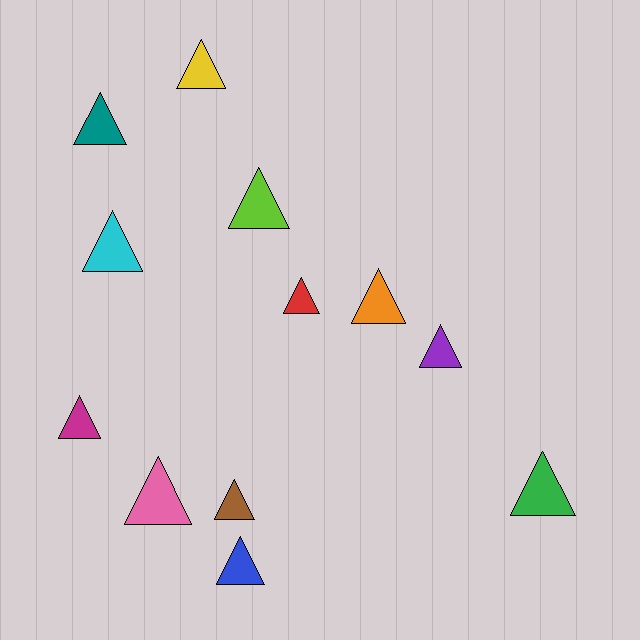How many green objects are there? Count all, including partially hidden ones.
There is 1 green object.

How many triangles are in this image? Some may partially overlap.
There are 12 triangles.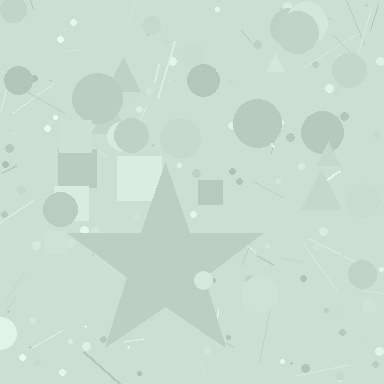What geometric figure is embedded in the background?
A star is embedded in the background.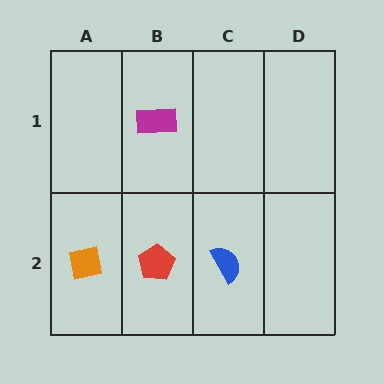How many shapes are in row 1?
1 shape.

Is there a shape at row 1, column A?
No, that cell is empty.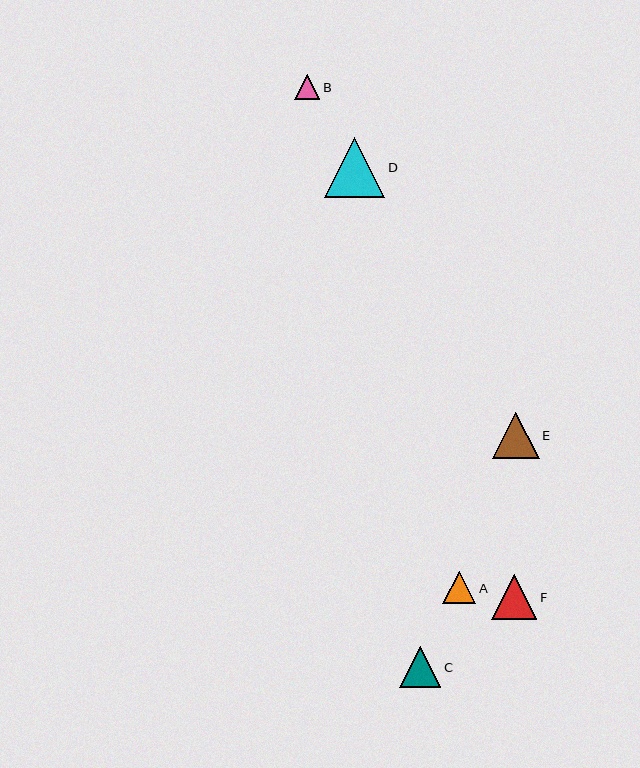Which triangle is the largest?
Triangle D is the largest with a size of approximately 60 pixels.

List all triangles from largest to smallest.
From largest to smallest: D, E, F, C, A, B.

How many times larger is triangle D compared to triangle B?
Triangle D is approximately 2.4 times the size of triangle B.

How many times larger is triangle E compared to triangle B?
Triangle E is approximately 1.8 times the size of triangle B.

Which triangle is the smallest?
Triangle B is the smallest with a size of approximately 25 pixels.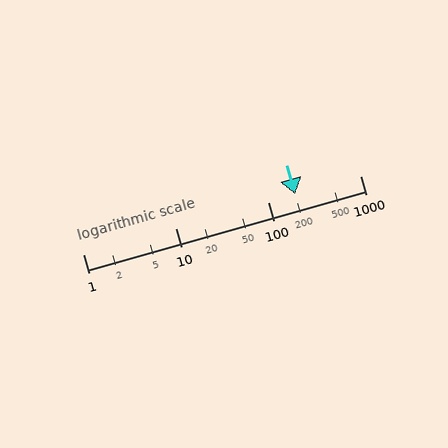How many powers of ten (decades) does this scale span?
The scale spans 3 decades, from 1 to 1000.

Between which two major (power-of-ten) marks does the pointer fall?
The pointer is between 100 and 1000.